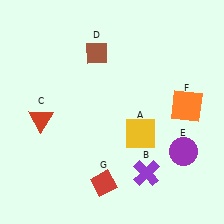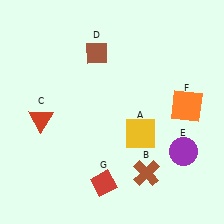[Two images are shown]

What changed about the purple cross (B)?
In Image 1, B is purple. In Image 2, it changed to brown.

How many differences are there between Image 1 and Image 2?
There is 1 difference between the two images.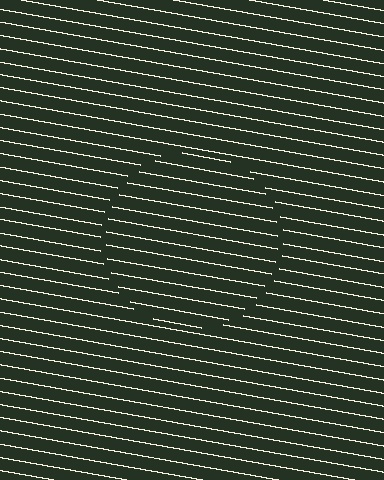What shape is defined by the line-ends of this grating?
An illusory circle. The interior of the shape contains the same grating, shifted by half a period — the contour is defined by the phase discontinuity where line-ends from the inner and outer gratings abut.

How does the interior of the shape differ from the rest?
The interior of the shape contains the same grating, shifted by half a period — the contour is defined by the phase discontinuity where line-ends from the inner and outer gratings abut.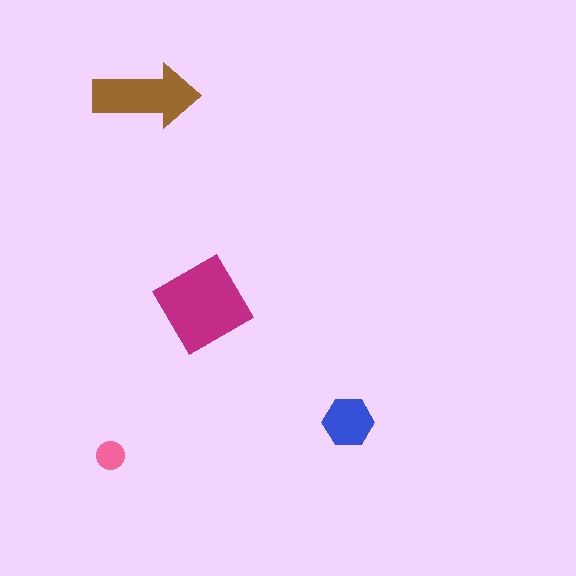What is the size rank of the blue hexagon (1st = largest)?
3rd.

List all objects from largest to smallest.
The magenta diamond, the brown arrow, the blue hexagon, the pink circle.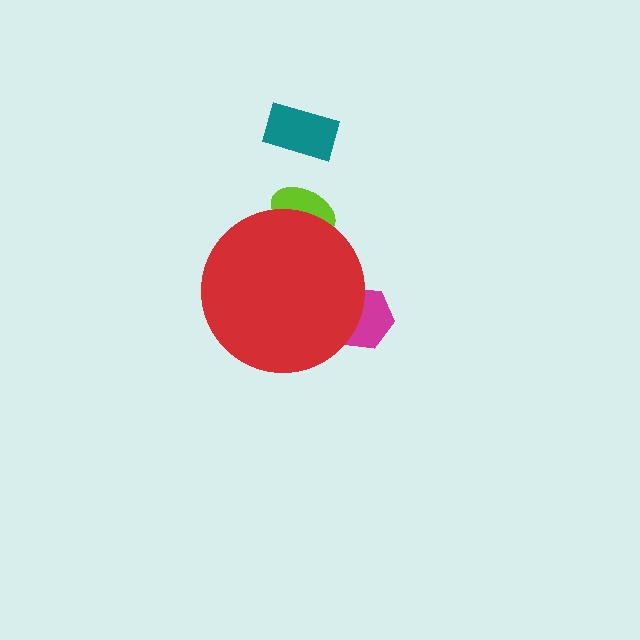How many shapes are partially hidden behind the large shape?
2 shapes are partially hidden.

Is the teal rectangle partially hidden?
No, the teal rectangle is fully visible.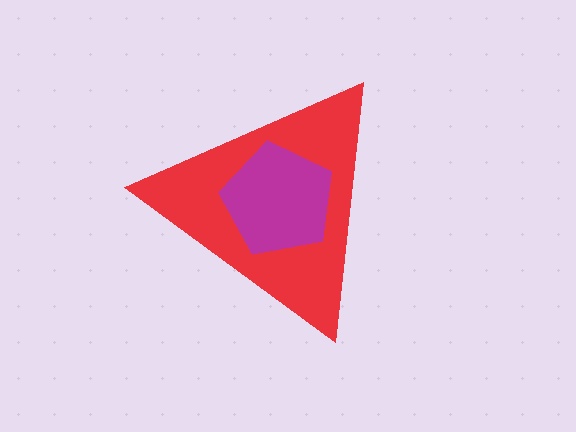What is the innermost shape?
The magenta pentagon.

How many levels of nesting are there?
2.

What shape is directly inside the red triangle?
The magenta pentagon.